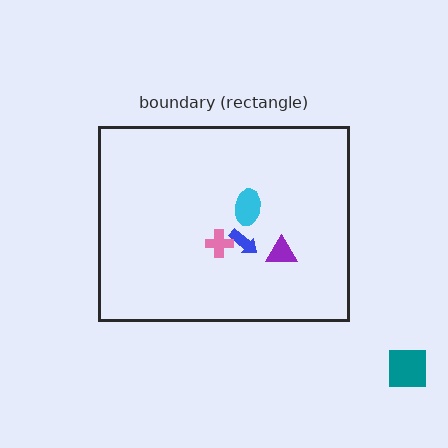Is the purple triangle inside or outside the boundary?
Inside.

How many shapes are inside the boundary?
4 inside, 1 outside.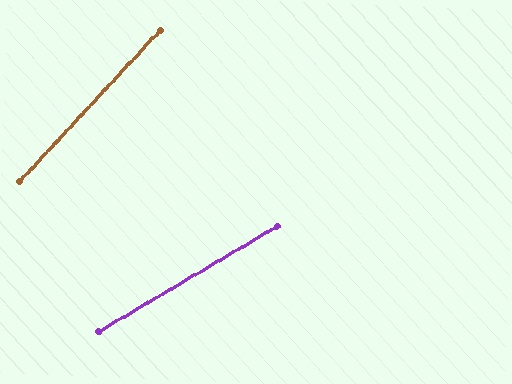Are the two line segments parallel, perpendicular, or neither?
Neither parallel nor perpendicular — they differ by about 17°.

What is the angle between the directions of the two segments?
Approximately 17 degrees.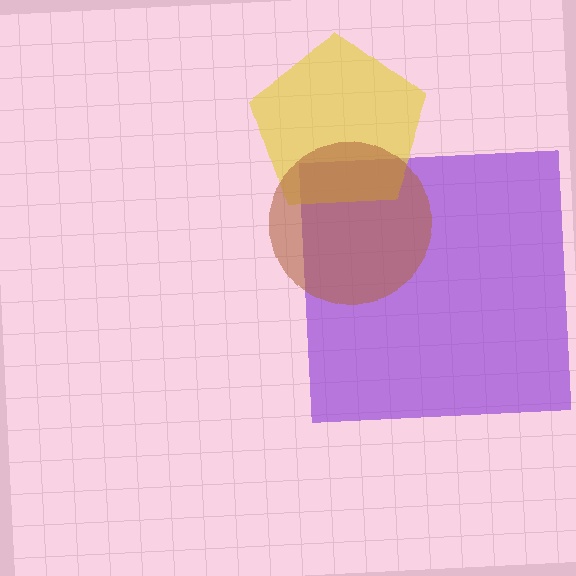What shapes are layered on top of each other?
The layered shapes are: a purple square, a yellow pentagon, a brown circle.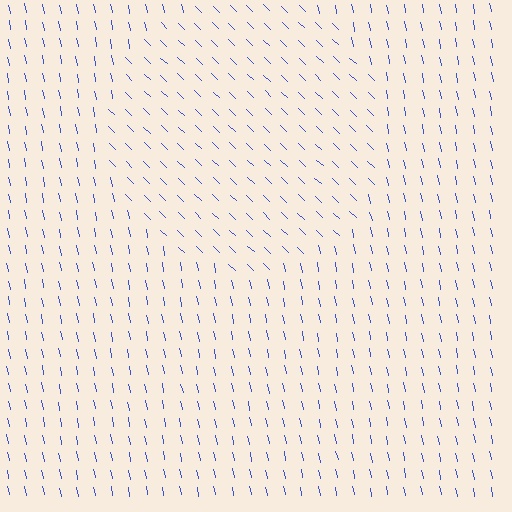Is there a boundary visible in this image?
Yes, there is a texture boundary formed by a change in line orientation.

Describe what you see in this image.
The image is filled with small blue line segments. A circle region in the image has lines oriented differently from the surrounding lines, creating a visible texture boundary.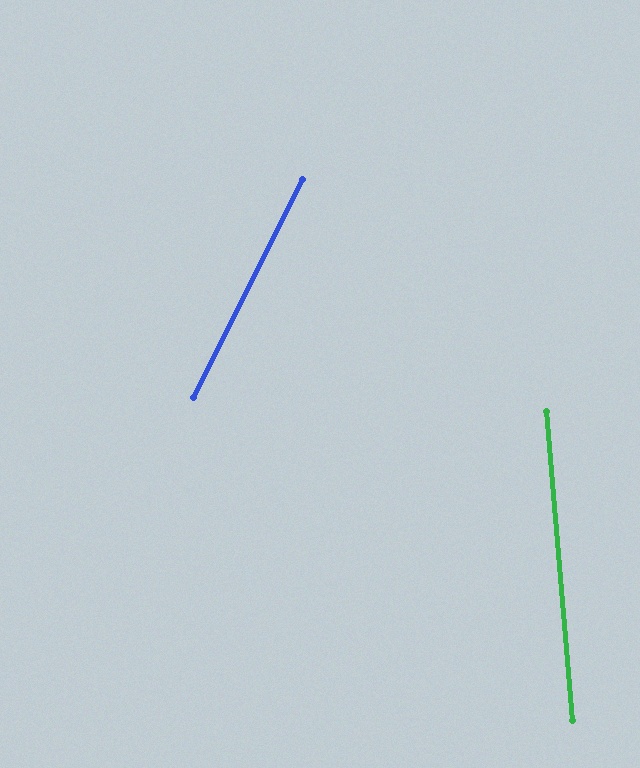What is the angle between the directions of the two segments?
Approximately 31 degrees.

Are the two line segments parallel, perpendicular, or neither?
Neither parallel nor perpendicular — they differ by about 31°.